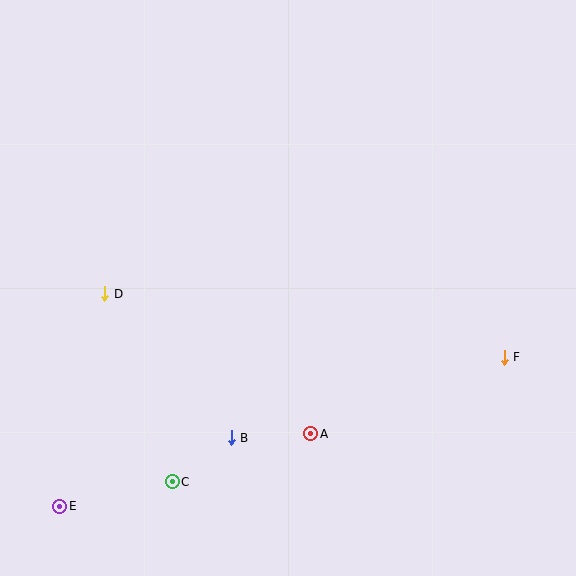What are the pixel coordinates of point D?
Point D is at (105, 294).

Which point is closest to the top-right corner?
Point F is closest to the top-right corner.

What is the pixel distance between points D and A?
The distance between D and A is 249 pixels.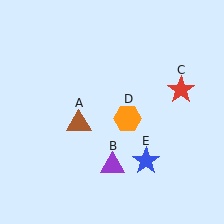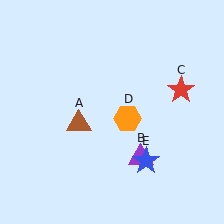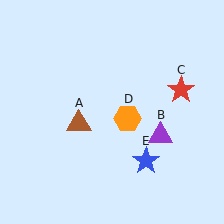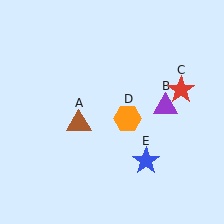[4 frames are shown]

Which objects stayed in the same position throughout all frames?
Brown triangle (object A) and red star (object C) and orange hexagon (object D) and blue star (object E) remained stationary.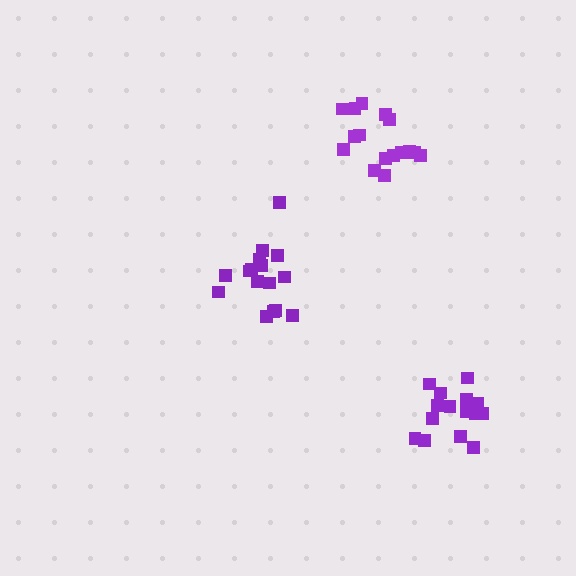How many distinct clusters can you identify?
There are 3 distinct clusters.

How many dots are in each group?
Group 1: 16 dots, Group 2: 16 dots, Group 3: 15 dots (47 total).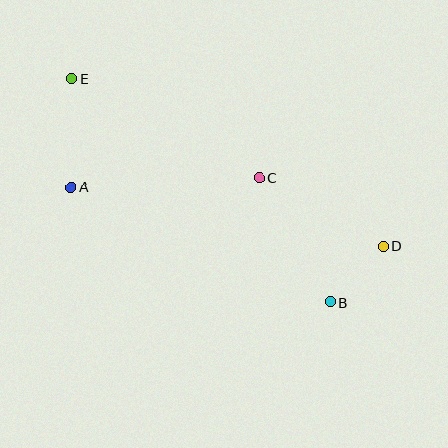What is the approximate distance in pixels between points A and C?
The distance between A and C is approximately 188 pixels.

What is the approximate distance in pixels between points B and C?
The distance between B and C is approximately 144 pixels.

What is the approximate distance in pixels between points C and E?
The distance between C and E is approximately 212 pixels.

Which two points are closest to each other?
Points B and D are closest to each other.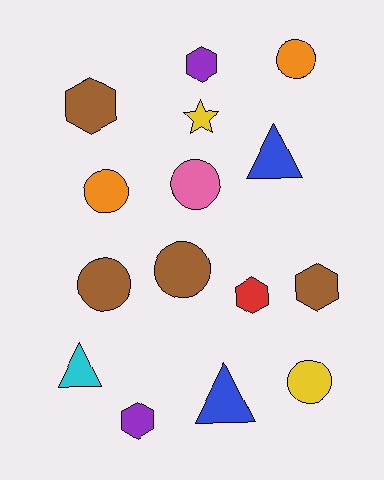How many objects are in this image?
There are 15 objects.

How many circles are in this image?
There are 6 circles.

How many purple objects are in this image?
There are 2 purple objects.